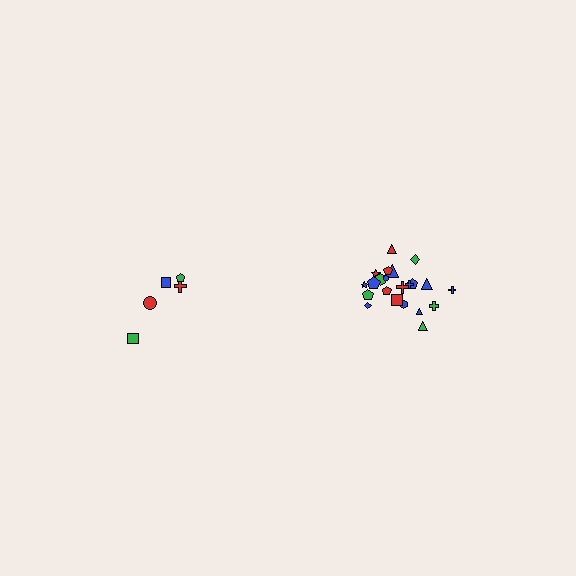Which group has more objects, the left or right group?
The right group.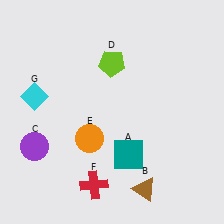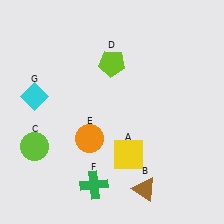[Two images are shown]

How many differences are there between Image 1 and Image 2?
There are 3 differences between the two images.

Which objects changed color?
A changed from teal to yellow. C changed from purple to lime. F changed from red to green.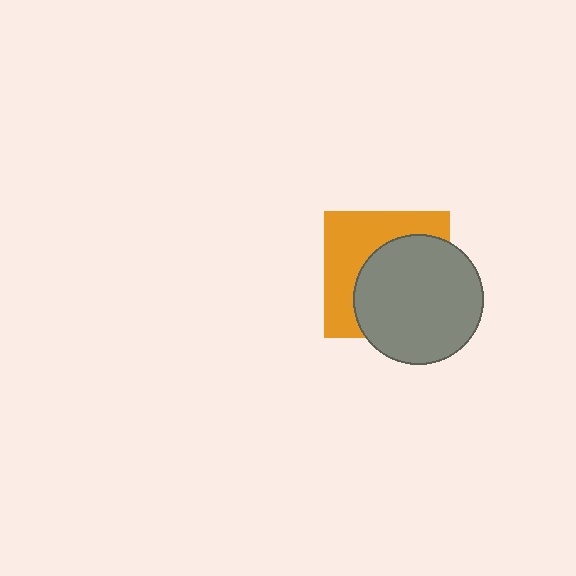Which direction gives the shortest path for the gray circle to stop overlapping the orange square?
Moving toward the lower-right gives the shortest separation.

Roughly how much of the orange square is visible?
A small part of it is visible (roughly 44%).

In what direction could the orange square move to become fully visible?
The orange square could move toward the upper-left. That would shift it out from behind the gray circle entirely.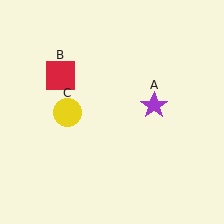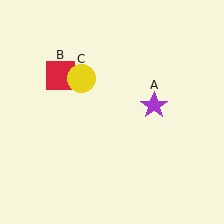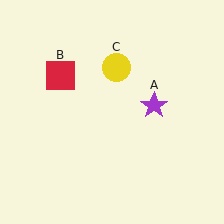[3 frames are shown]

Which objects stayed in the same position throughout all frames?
Purple star (object A) and red square (object B) remained stationary.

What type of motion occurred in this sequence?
The yellow circle (object C) rotated clockwise around the center of the scene.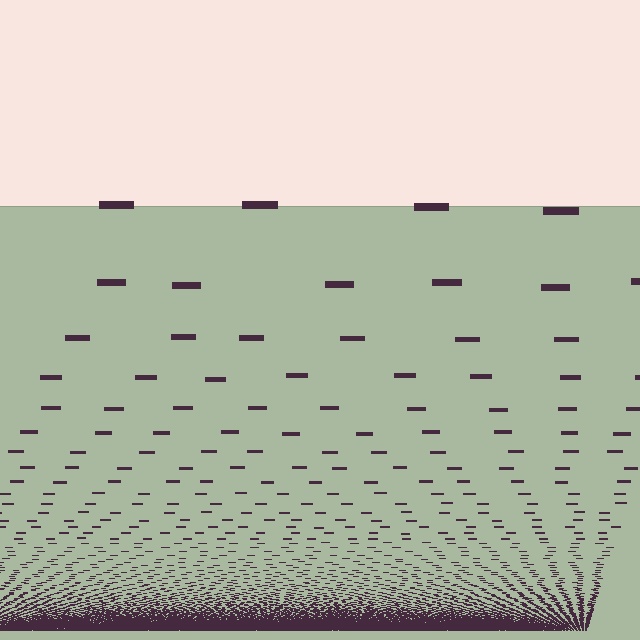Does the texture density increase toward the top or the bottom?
Density increases toward the bottom.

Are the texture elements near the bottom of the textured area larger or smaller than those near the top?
Smaller. The gradient is inverted — elements near the bottom are smaller and denser.